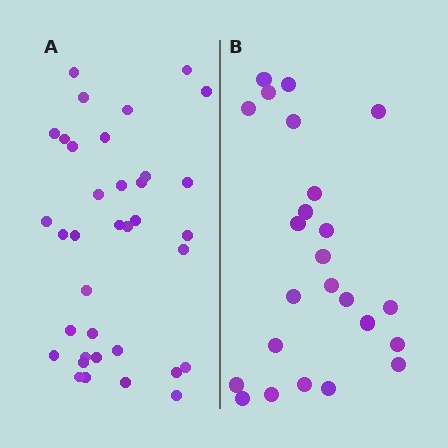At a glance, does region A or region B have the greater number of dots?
Region A (the left region) has more dots.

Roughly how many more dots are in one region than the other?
Region A has roughly 12 or so more dots than region B.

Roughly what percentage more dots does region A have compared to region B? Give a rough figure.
About 50% more.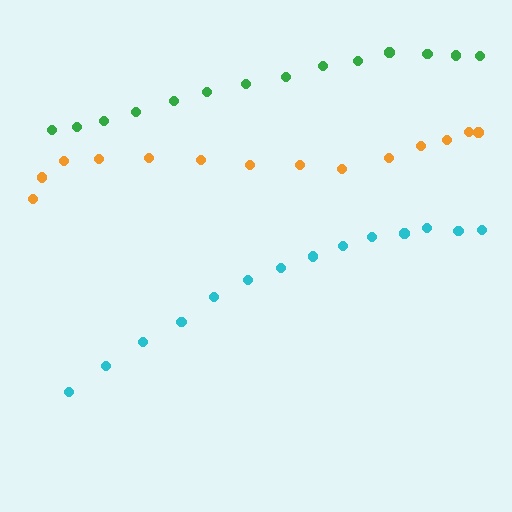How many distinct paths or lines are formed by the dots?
There are 3 distinct paths.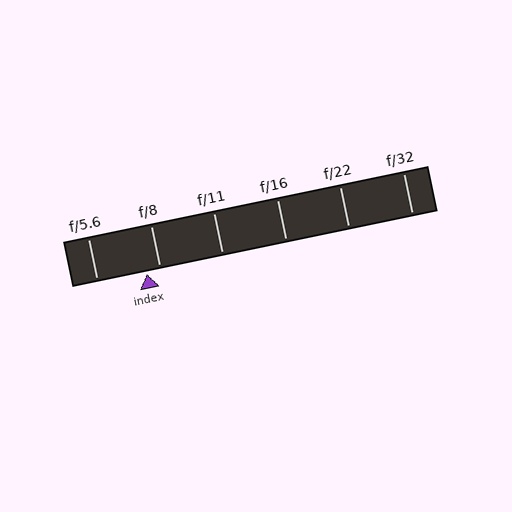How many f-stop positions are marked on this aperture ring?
There are 6 f-stop positions marked.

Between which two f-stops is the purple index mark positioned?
The index mark is between f/5.6 and f/8.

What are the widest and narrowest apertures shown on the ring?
The widest aperture shown is f/5.6 and the narrowest is f/32.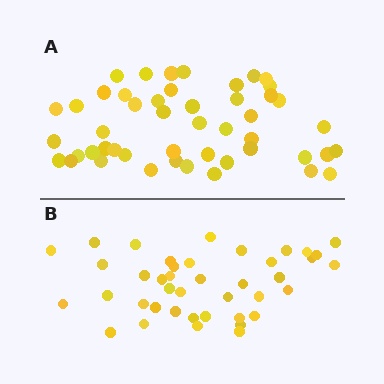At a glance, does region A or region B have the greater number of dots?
Region A (the top region) has more dots.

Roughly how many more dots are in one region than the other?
Region A has roughly 8 or so more dots than region B.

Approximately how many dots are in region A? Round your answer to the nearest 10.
About 50 dots. (The exact count is 48, which rounds to 50.)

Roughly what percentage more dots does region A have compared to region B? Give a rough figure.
About 15% more.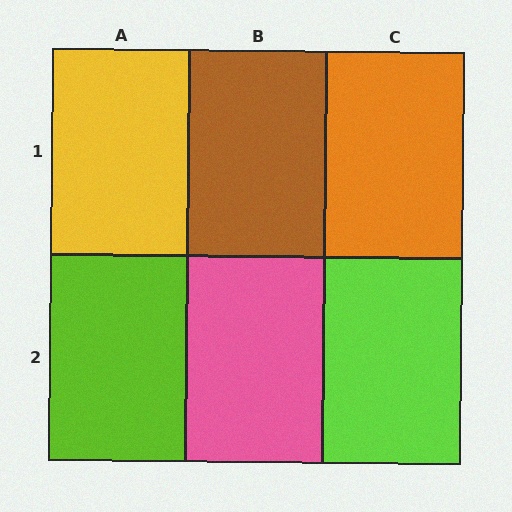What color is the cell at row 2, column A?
Lime.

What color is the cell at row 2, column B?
Pink.